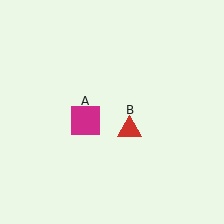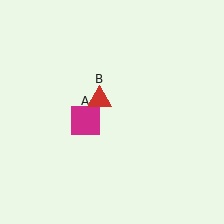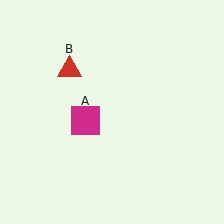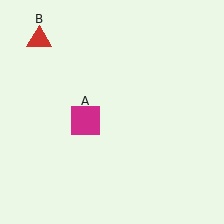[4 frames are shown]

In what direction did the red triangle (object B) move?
The red triangle (object B) moved up and to the left.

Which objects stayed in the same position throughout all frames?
Magenta square (object A) remained stationary.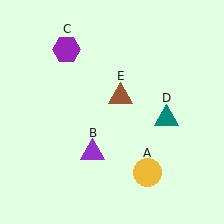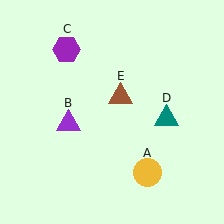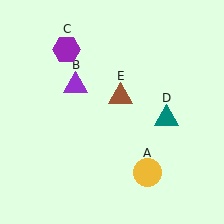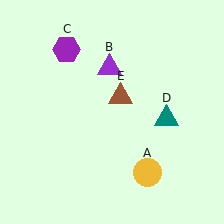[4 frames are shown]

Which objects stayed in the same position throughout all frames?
Yellow circle (object A) and purple hexagon (object C) and teal triangle (object D) and brown triangle (object E) remained stationary.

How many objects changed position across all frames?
1 object changed position: purple triangle (object B).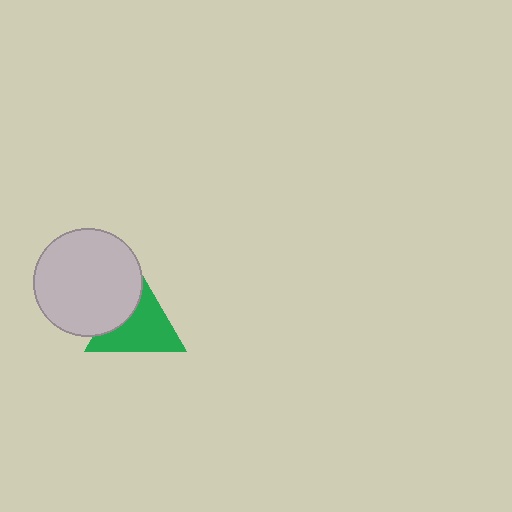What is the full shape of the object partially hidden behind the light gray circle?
The partially hidden object is a green triangle.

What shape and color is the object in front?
The object in front is a light gray circle.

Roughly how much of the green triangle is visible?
Most of it is visible (roughly 68%).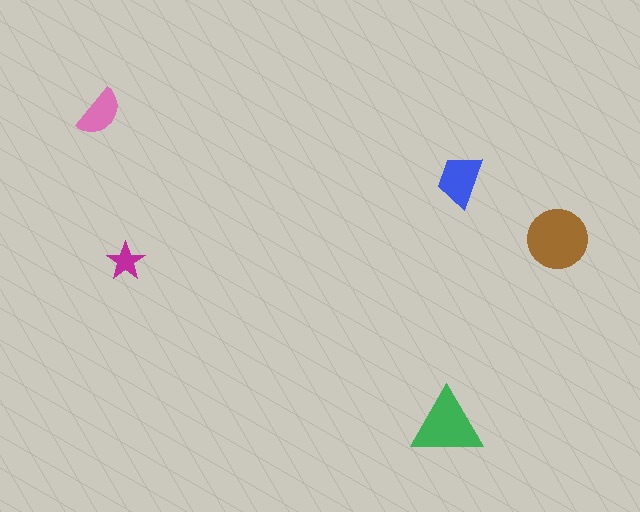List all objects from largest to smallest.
The brown circle, the green triangle, the blue trapezoid, the pink semicircle, the magenta star.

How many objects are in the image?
There are 5 objects in the image.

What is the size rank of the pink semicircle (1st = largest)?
4th.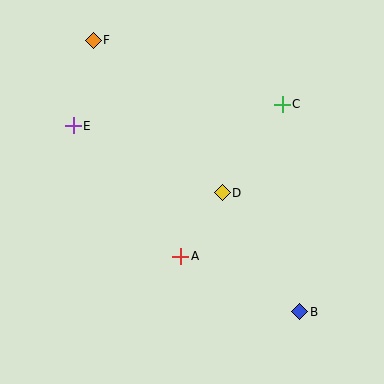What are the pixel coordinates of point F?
Point F is at (93, 40).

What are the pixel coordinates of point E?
Point E is at (73, 126).